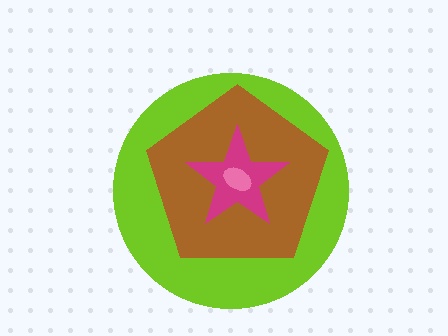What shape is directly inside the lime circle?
The brown pentagon.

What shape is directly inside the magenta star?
The pink ellipse.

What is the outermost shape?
The lime circle.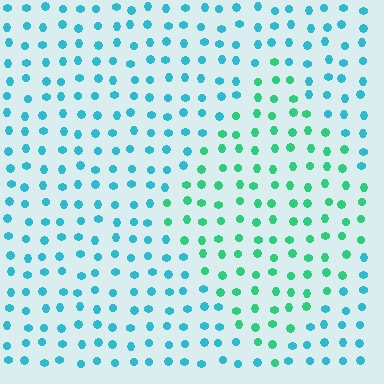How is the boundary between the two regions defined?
The boundary is defined purely by a slight shift in hue (about 37 degrees). Spacing, size, and orientation are identical on both sides.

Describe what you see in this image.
The image is filled with small cyan elements in a uniform arrangement. A diamond-shaped region is visible where the elements are tinted to a slightly different hue, forming a subtle color boundary.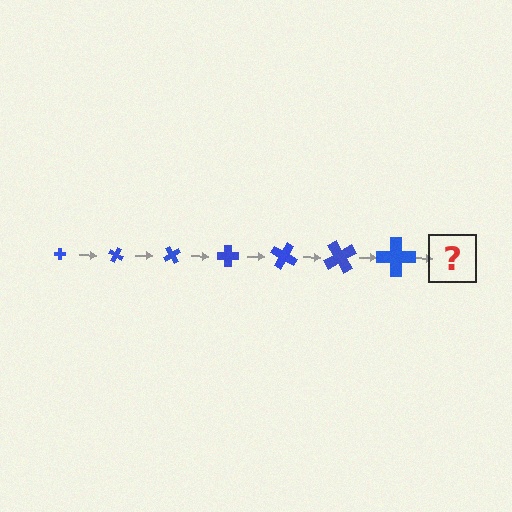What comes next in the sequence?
The next element should be a cross, larger than the previous one and rotated 210 degrees from the start.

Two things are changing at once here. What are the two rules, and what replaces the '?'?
The two rules are that the cross grows larger each step and it rotates 30 degrees each step. The '?' should be a cross, larger than the previous one and rotated 210 degrees from the start.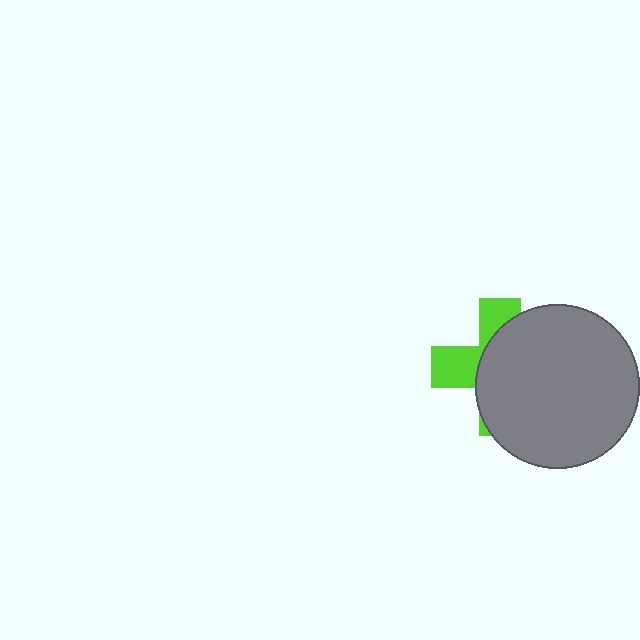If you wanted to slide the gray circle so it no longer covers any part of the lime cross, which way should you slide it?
Slide it right — that is the most direct way to separate the two shapes.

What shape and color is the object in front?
The object in front is a gray circle.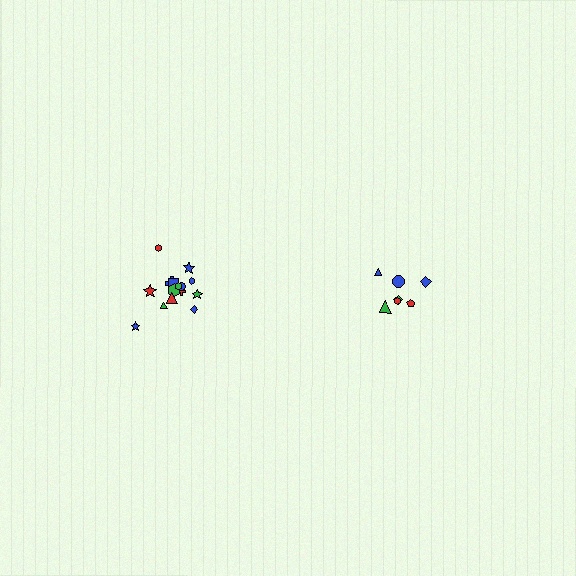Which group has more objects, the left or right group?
The left group.